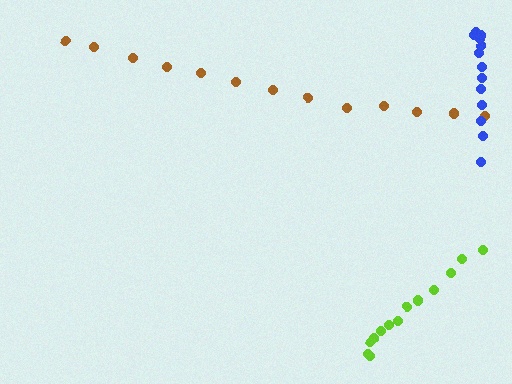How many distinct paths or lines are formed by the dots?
There are 3 distinct paths.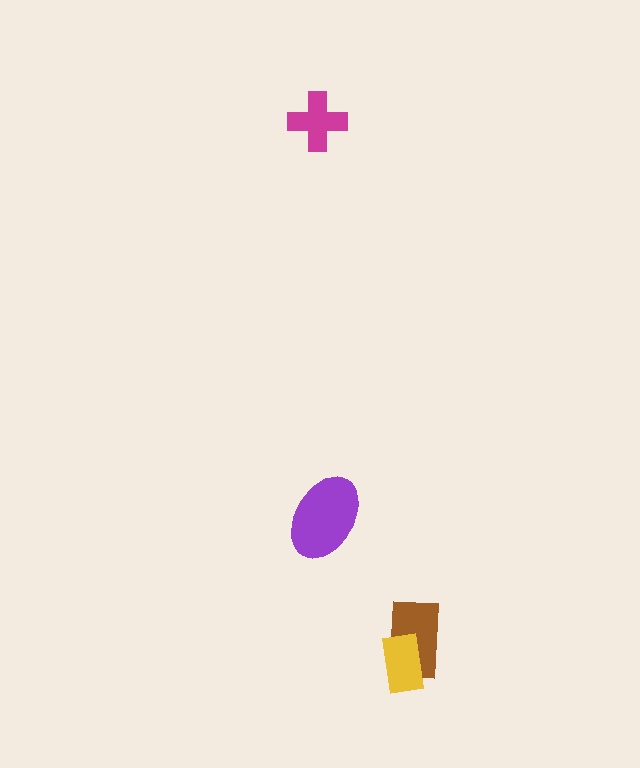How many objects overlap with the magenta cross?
0 objects overlap with the magenta cross.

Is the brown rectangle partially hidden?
Yes, it is partially covered by another shape.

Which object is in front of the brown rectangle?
The yellow rectangle is in front of the brown rectangle.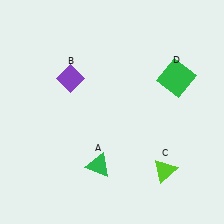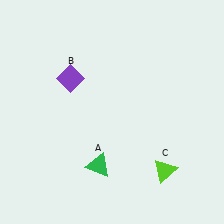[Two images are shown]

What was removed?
The green square (D) was removed in Image 2.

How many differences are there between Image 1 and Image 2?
There is 1 difference between the two images.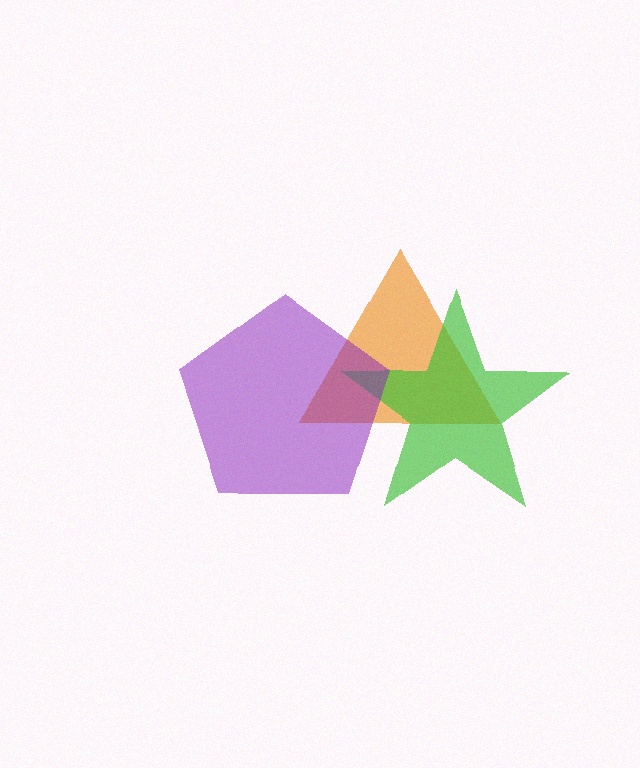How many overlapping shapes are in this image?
There are 3 overlapping shapes in the image.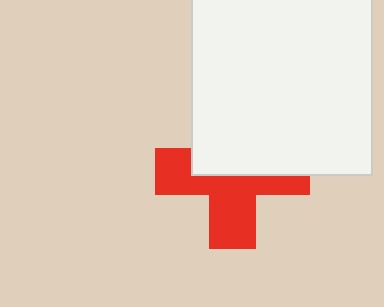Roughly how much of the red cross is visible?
About half of it is visible (roughly 53%).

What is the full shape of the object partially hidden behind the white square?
The partially hidden object is a red cross.